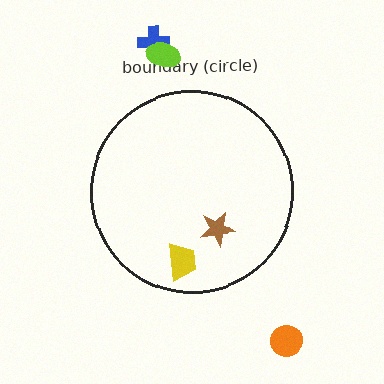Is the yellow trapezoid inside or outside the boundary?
Inside.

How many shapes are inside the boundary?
2 inside, 3 outside.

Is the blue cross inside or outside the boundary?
Outside.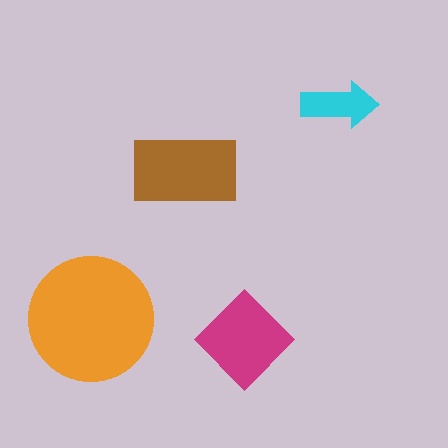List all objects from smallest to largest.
The cyan arrow, the magenta diamond, the brown rectangle, the orange circle.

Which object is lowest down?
The magenta diamond is bottommost.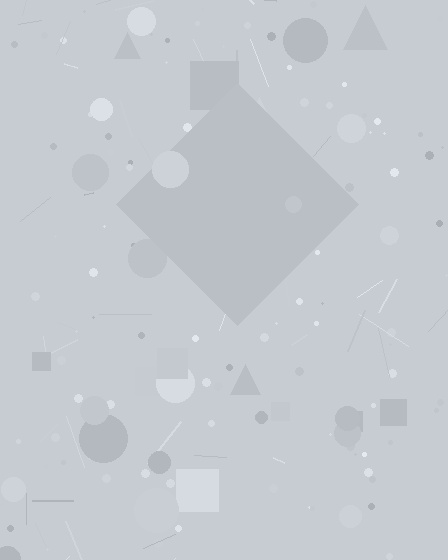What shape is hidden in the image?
A diamond is hidden in the image.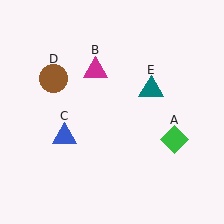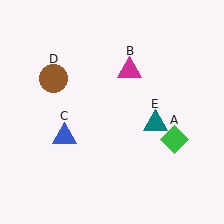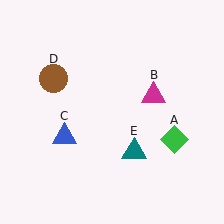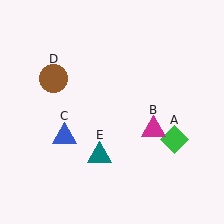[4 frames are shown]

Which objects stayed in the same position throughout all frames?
Green diamond (object A) and blue triangle (object C) and brown circle (object D) remained stationary.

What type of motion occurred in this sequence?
The magenta triangle (object B), teal triangle (object E) rotated clockwise around the center of the scene.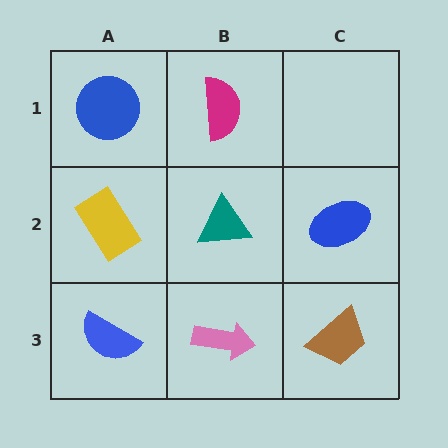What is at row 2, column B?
A teal triangle.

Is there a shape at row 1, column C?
No, that cell is empty.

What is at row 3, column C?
A brown trapezoid.